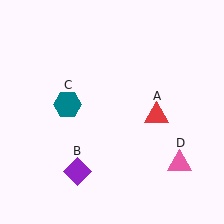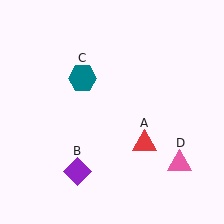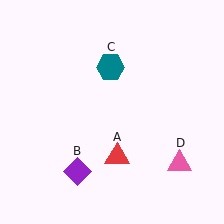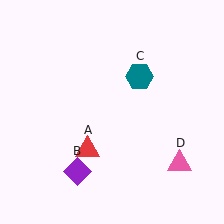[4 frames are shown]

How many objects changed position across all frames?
2 objects changed position: red triangle (object A), teal hexagon (object C).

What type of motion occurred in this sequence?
The red triangle (object A), teal hexagon (object C) rotated clockwise around the center of the scene.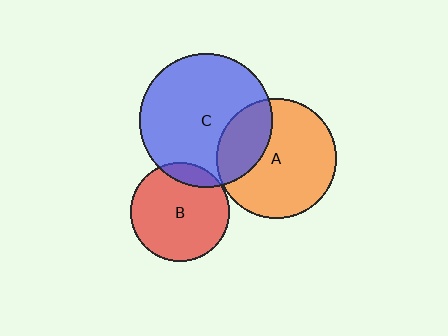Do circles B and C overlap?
Yes.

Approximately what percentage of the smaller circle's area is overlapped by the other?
Approximately 15%.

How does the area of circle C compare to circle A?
Approximately 1.2 times.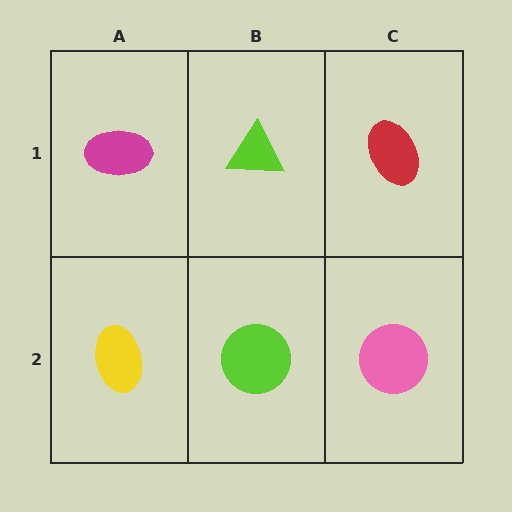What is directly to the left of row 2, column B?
A yellow ellipse.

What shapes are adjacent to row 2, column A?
A magenta ellipse (row 1, column A), a lime circle (row 2, column B).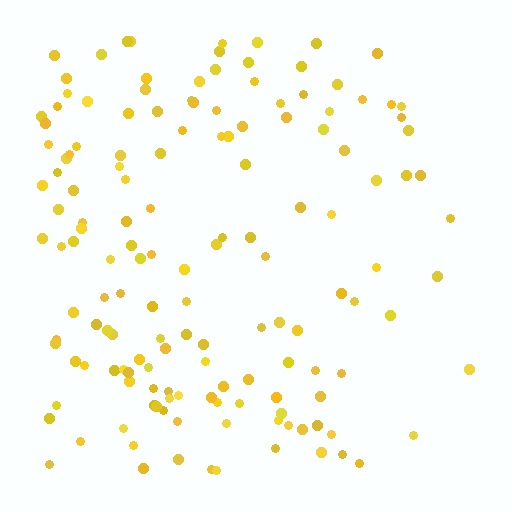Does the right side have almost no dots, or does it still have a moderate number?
Still a moderate number, just noticeably fewer than the left.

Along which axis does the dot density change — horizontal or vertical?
Horizontal.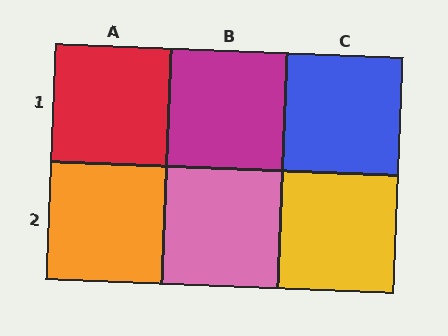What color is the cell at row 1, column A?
Red.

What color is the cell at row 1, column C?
Blue.